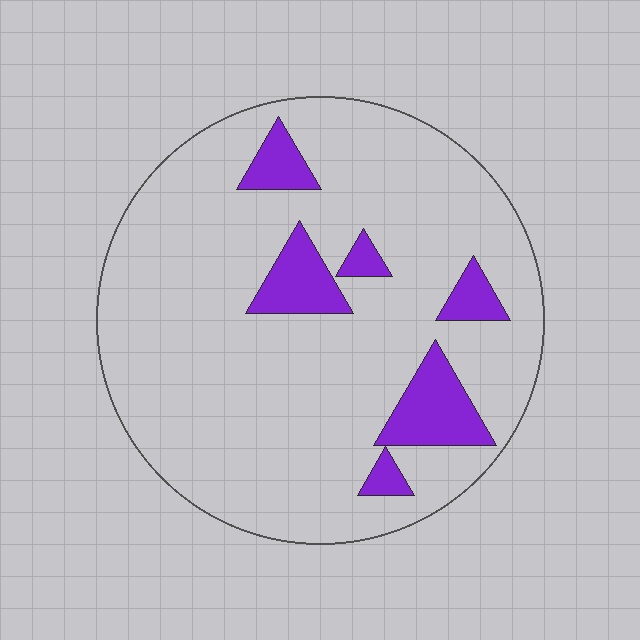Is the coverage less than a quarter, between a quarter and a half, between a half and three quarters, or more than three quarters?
Less than a quarter.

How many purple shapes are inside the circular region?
6.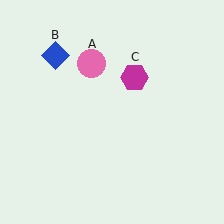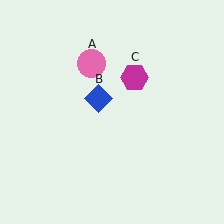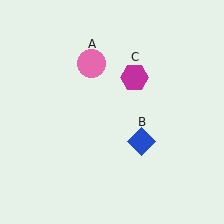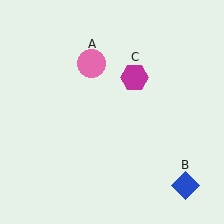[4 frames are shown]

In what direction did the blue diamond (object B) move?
The blue diamond (object B) moved down and to the right.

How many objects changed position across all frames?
1 object changed position: blue diamond (object B).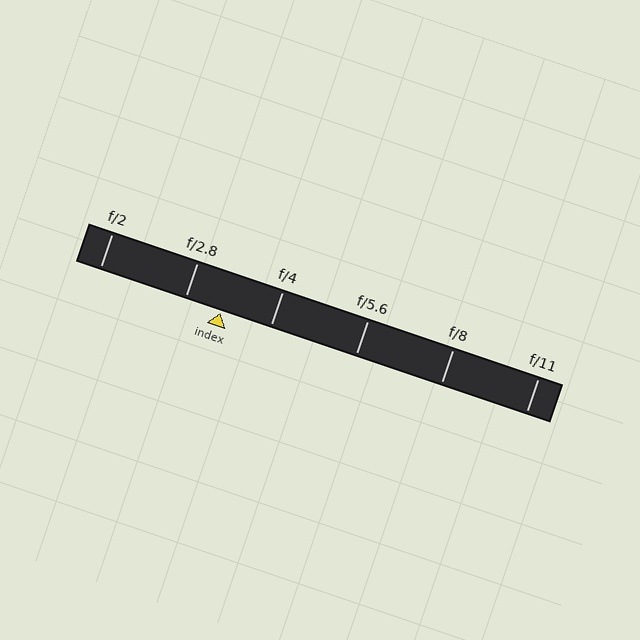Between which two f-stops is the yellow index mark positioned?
The index mark is between f/2.8 and f/4.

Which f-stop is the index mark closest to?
The index mark is closest to f/2.8.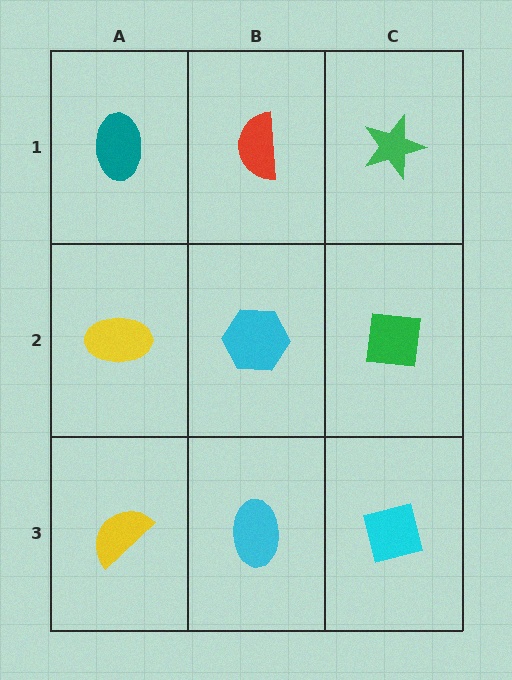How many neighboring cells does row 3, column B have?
3.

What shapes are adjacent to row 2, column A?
A teal ellipse (row 1, column A), a yellow semicircle (row 3, column A), a cyan hexagon (row 2, column B).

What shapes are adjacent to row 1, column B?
A cyan hexagon (row 2, column B), a teal ellipse (row 1, column A), a green star (row 1, column C).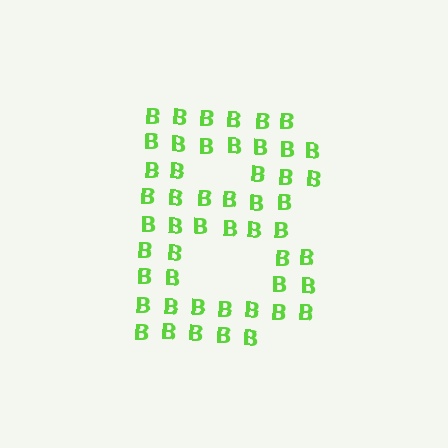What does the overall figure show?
The overall figure shows the letter B.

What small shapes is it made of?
It is made of small letter B's.